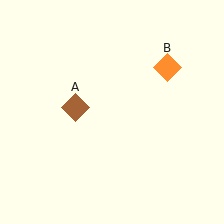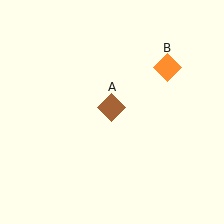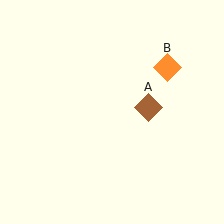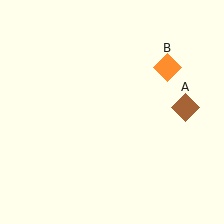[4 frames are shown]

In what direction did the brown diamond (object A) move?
The brown diamond (object A) moved right.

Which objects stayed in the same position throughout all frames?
Orange diamond (object B) remained stationary.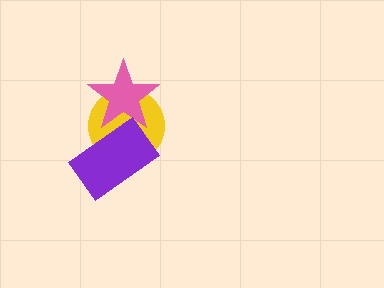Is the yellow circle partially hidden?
Yes, it is partially covered by another shape.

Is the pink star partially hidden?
Yes, it is partially covered by another shape.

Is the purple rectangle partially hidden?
No, no other shape covers it.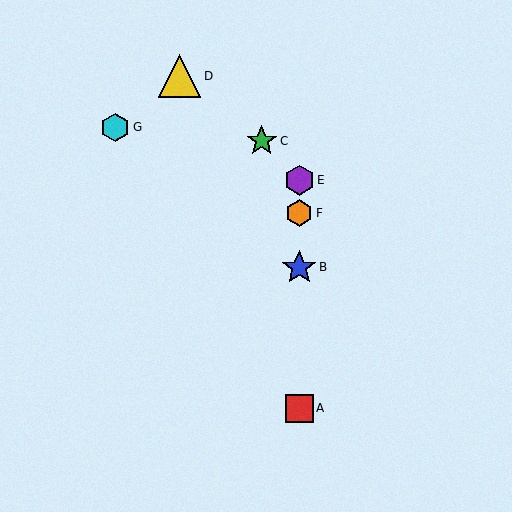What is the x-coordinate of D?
Object D is at x≈179.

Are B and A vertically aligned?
Yes, both are at x≈299.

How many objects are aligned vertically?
4 objects (A, B, E, F) are aligned vertically.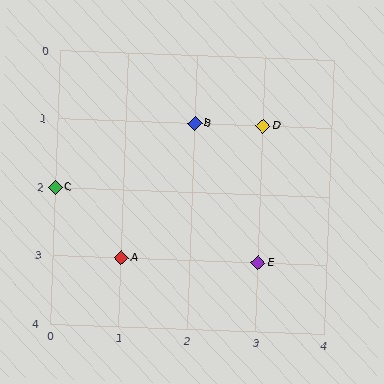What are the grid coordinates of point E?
Point E is at grid coordinates (3, 3).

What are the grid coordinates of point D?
Point D is at grid coordinates (3, 1).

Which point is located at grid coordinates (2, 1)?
Point B is at (2, 1).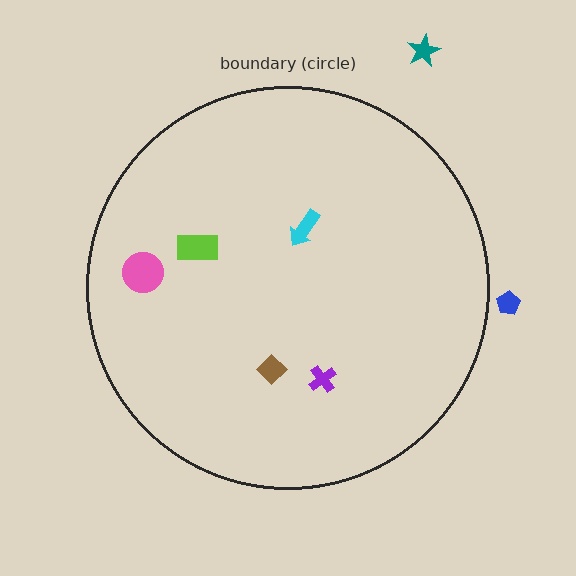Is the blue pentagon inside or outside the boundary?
Outside.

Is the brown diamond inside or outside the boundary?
Inside.